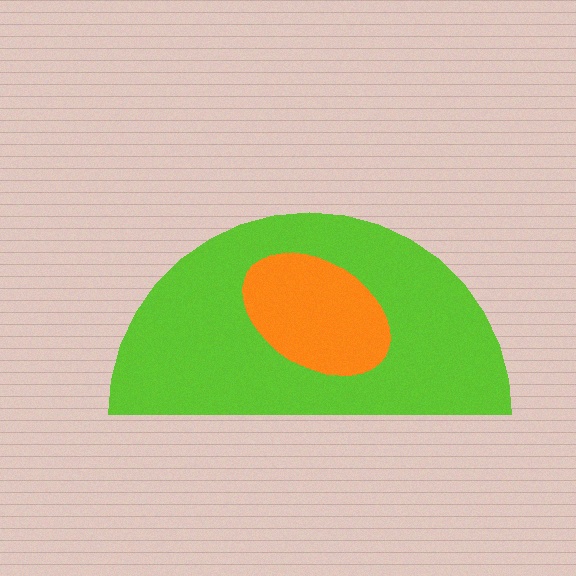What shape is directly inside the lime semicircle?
The orange ellipse.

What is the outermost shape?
The lime semicircle.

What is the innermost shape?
The orange ellipse.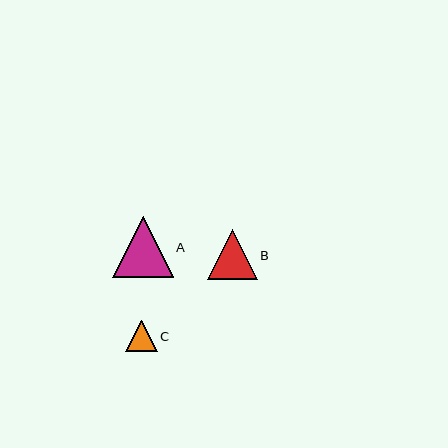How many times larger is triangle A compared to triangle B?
Triangle A is approximately 1.2 times the size of triangle B.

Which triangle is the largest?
Triangle A is the largest with a size of approximately 60 pixels.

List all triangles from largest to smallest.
From largest to smallest: A, B, C.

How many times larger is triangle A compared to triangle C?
Triangle A is approximately 1.9 times the size of triangle C.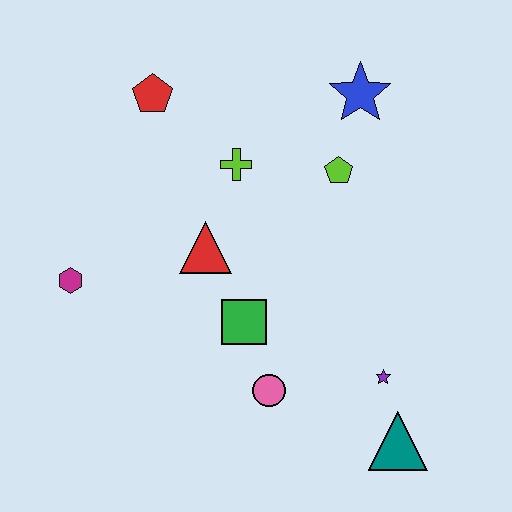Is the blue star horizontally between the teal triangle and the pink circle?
Yes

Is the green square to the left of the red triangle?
No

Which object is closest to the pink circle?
The green square is closest to the pink circle.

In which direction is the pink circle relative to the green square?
The pink circle is below the green square.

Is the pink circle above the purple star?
No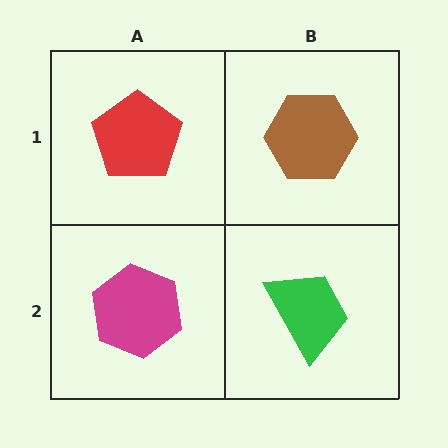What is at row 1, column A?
A red pentagon.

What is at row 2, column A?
A magenta hexagon.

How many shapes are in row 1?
2 shapes.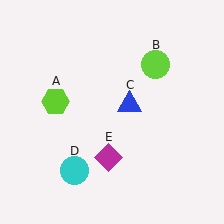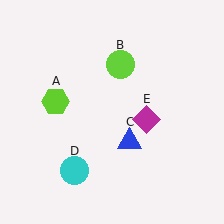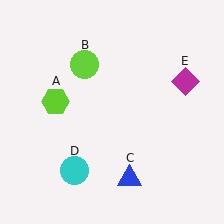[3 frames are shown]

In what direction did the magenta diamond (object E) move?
The magenta diamond (object E) moved up and to the right.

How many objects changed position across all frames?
3 objects changed position: lime circle (object B), blue triangle (object C), magenta diamond (object E).